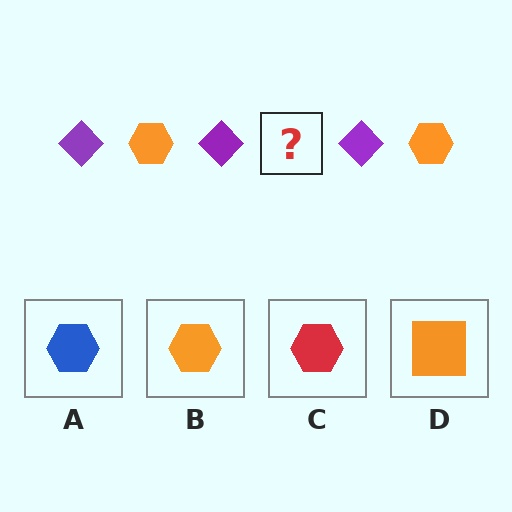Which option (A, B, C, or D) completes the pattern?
B.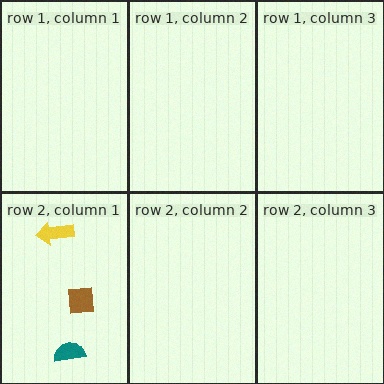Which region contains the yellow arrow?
The row 2, column 1 region.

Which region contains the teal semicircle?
The row 2, column 1 region.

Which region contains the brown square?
The row 2, column 1 region.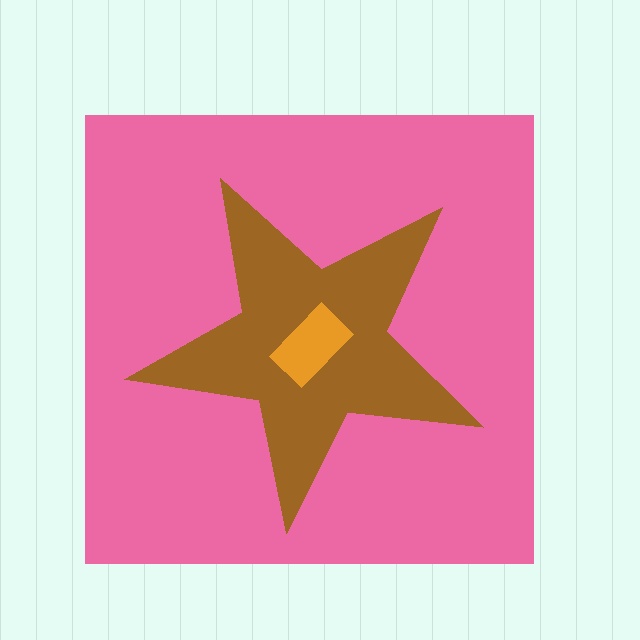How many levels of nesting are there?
3.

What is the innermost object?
The orange rectangle.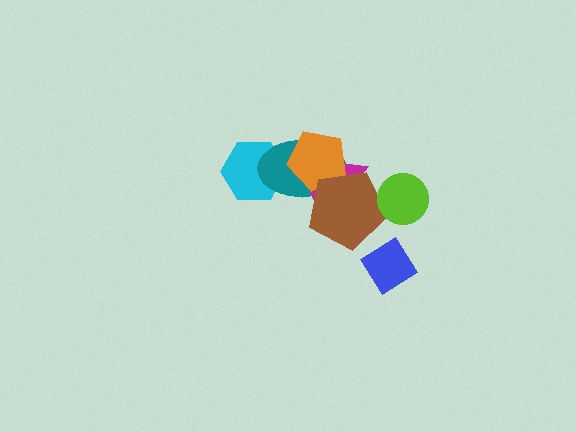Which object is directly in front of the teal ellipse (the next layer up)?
The magenta triangle is directly in front of the teal ellipse.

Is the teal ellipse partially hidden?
Yes, it is partially covered by another shape.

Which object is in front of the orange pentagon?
The brown pentagon is in front of the orange pentagon.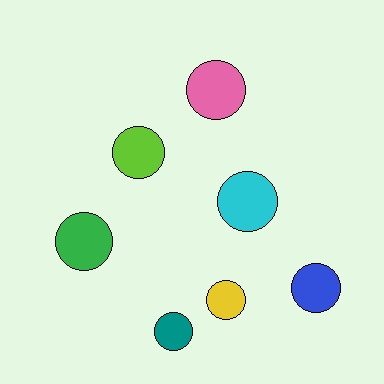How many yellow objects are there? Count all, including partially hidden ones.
There is 1 yellow object.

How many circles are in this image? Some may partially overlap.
There are 7 circles.